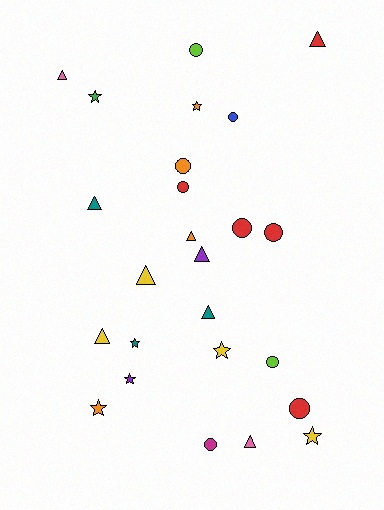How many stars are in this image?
There are 7 stars.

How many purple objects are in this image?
There are 2 purple objects.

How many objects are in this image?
There are 25 objects.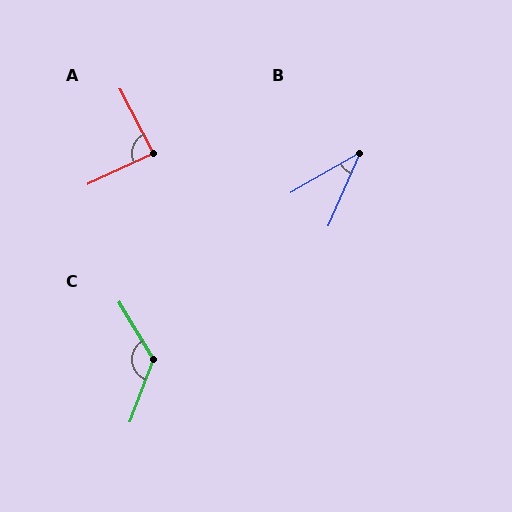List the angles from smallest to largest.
B (36°), A (88°), C (129°).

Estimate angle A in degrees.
Approximately 88 degrees.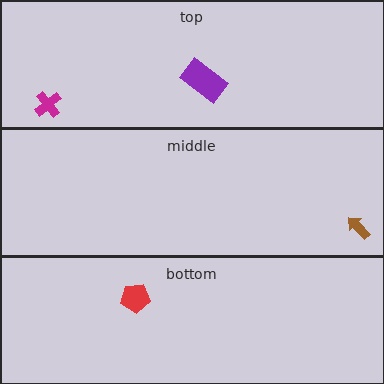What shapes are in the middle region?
The brown arrow.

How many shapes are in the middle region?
1.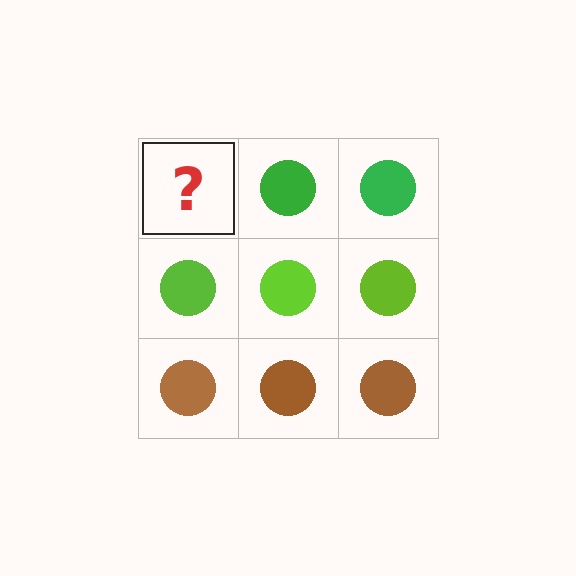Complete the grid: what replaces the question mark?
The question mark should be replaced with a green circle.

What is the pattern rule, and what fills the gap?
The rule is that each row has a consistent color. The gap should be filled with a green circle.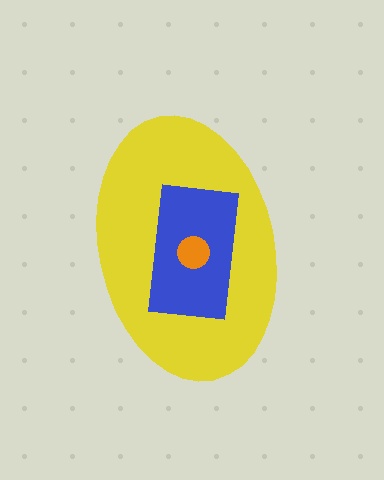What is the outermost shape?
The yellow ellipse.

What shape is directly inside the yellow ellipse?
The blue rectangle.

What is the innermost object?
The orange circle.